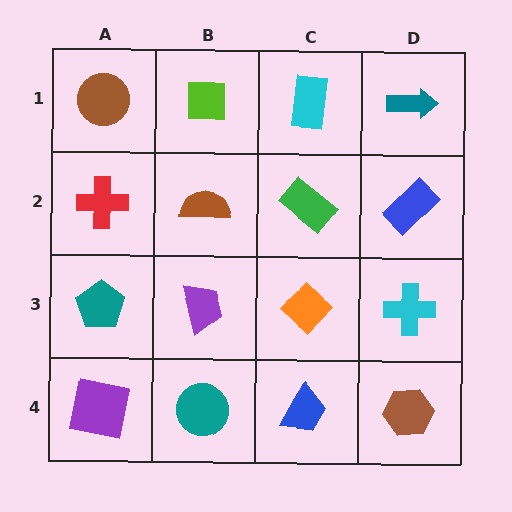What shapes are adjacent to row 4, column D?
A cyan cross (row 3, column D), a blue trapezoid (row 4, column C).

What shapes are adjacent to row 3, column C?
A green rectangle (row 2, column C), a blue trapezoid (row 4, column C), a purple trapezoid (row 3, column B), a cyan cross (row 3, column D).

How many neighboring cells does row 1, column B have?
3.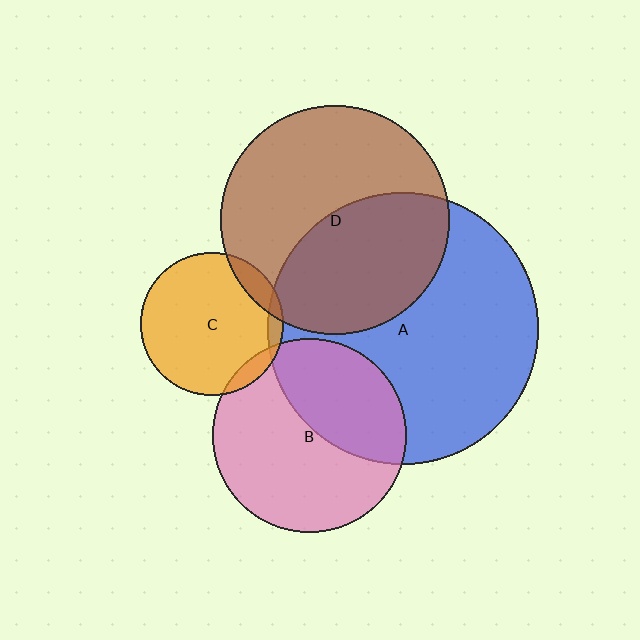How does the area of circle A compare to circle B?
Approximately 2.0 times.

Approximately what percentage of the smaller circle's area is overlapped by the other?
Approximately 5%.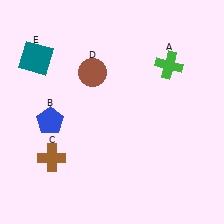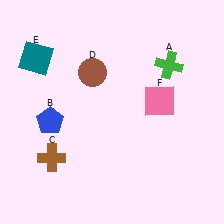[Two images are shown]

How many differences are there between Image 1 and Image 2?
There is 1 difference between the two images.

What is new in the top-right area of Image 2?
A pink square (F) was added in the top-right area of Image 2.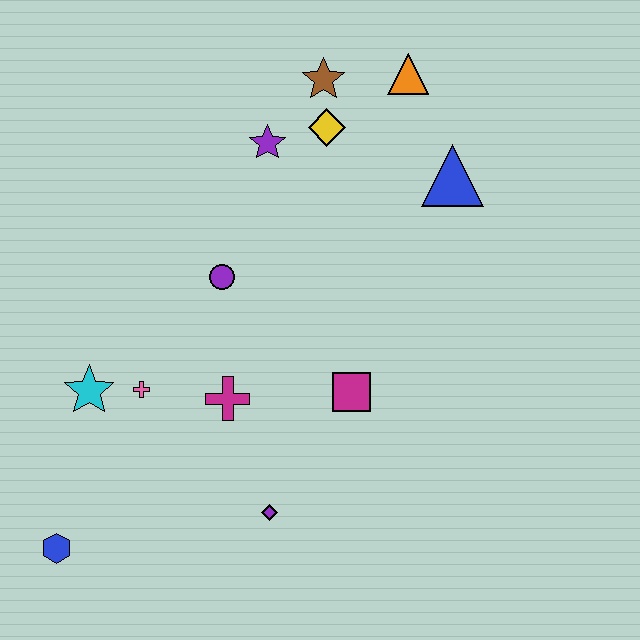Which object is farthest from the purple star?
The blue hexagon is farthest from the purple star.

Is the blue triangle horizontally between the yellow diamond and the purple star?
No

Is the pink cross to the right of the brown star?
No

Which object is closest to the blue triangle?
The orange triangle is closest to the blue triangle.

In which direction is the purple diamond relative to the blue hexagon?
The purple diamond is to the right of the blue hexagon.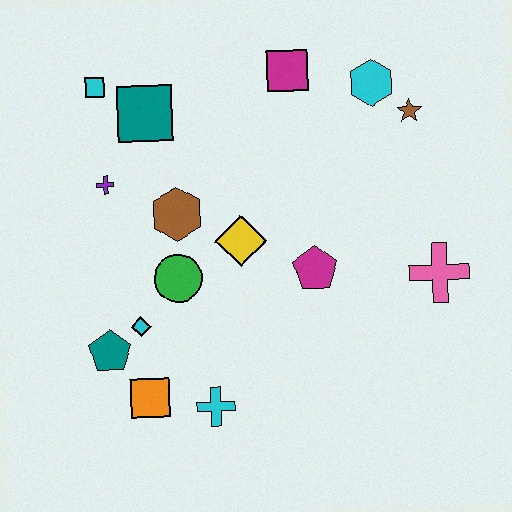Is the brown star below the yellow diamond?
No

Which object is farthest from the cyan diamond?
The brown star is farthest from the cyan diamond.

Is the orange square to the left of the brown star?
Yes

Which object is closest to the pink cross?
The magenta pentagon is closest to the pink cross.